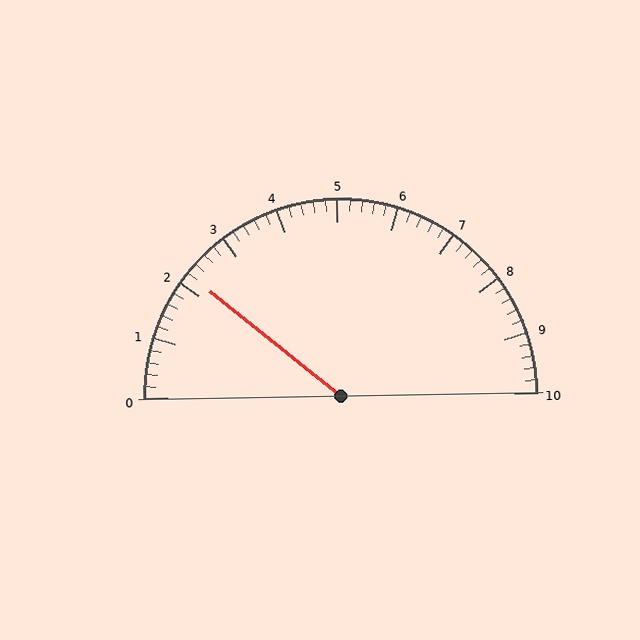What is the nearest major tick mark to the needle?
The nearest major tick mark is 2.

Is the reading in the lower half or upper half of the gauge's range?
The reading is in the lower half of the range (0 to 10).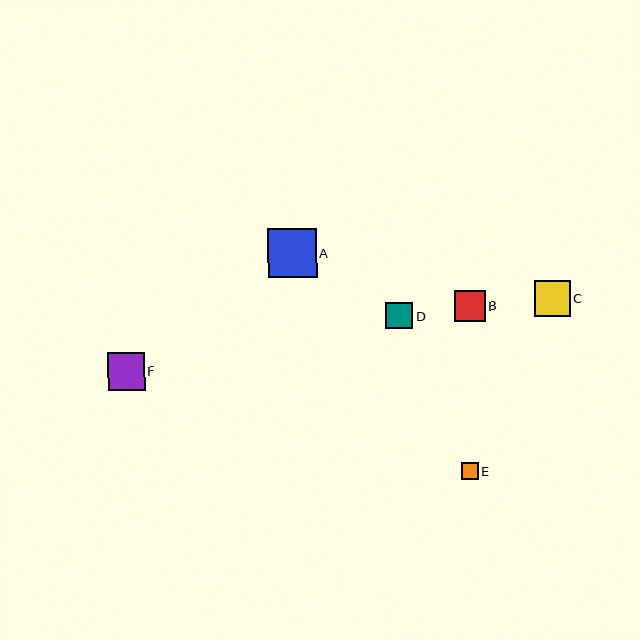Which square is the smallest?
Square E is the smallest with a size of approximately 17 pixels.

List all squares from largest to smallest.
From largest to smallest: A, F, C, B, D, E.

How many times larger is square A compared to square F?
Square A is approximately 1.3 times the size of square F.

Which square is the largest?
Square A is the largest with a size of approximately 49 pixels.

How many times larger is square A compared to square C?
Square A is approximately 1.4 times the size of square C.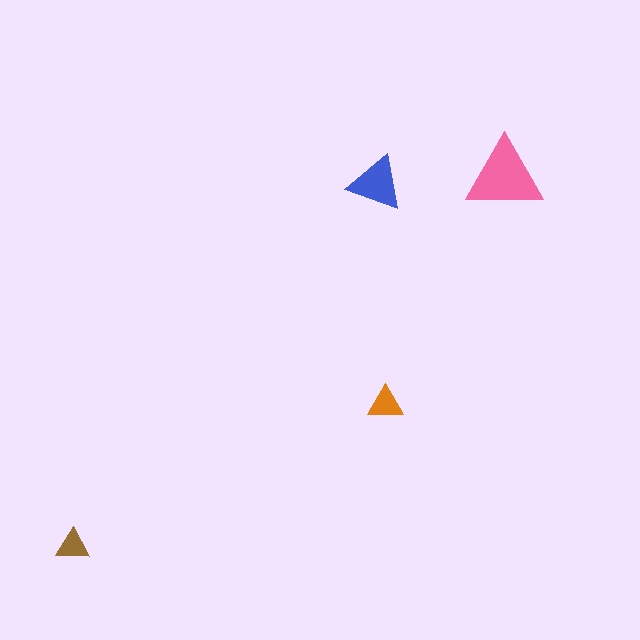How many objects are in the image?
There are 4 objects in the image.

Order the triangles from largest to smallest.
the pink one, the blue one, the orange one, the brown one.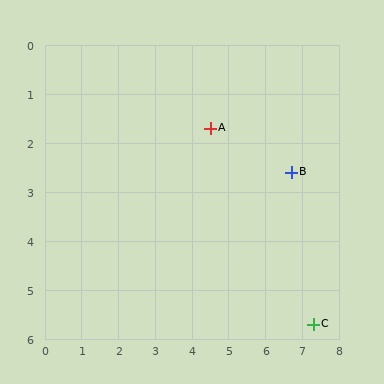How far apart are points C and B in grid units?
Points C and B are about 3.2 grid units apart.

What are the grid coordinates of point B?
Point B is at approximately (6.7, 2.6).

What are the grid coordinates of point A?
Point A is at approximately (4.5, 1.7).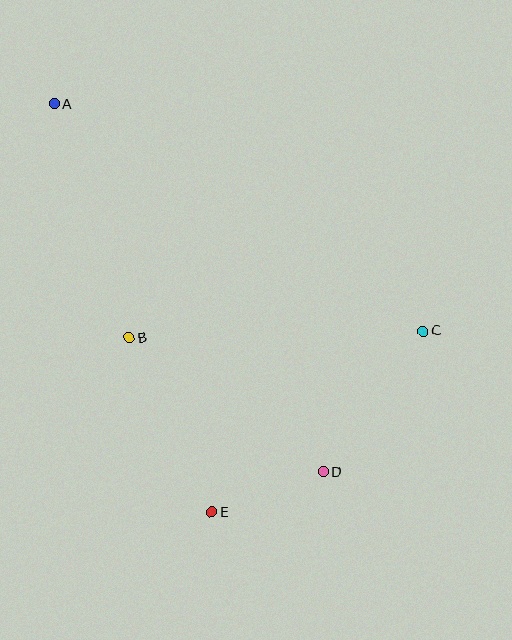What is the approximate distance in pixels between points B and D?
The distance between B and D is approximately 236 pixels.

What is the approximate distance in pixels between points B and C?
The distance between B and C is approximately 294 pixels.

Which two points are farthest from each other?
Points A and D are farthest from each other.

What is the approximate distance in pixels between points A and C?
The distance between A and C is approximately 433 pixels.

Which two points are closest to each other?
Points D and E are closest to each other.